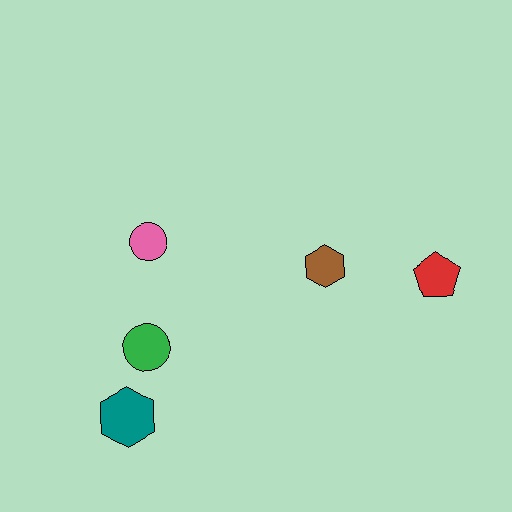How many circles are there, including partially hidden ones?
There are 2 circles.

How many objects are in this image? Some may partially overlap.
There are 5 objects.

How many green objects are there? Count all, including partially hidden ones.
There is 1 green object.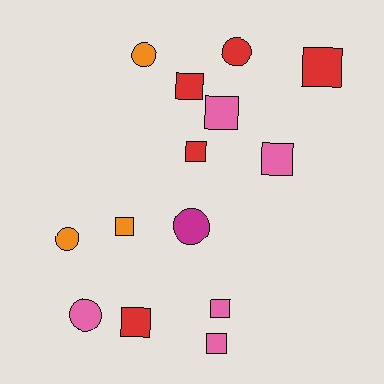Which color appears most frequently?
Pink, with 5 objects.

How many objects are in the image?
There are 14 objects.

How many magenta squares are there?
There are no magenta squares.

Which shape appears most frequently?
Square, with 9 objects.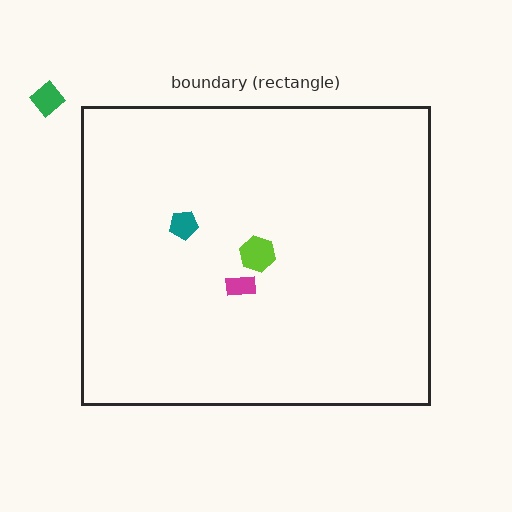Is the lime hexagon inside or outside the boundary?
Inside.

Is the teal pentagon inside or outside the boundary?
Inside.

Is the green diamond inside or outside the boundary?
Outside.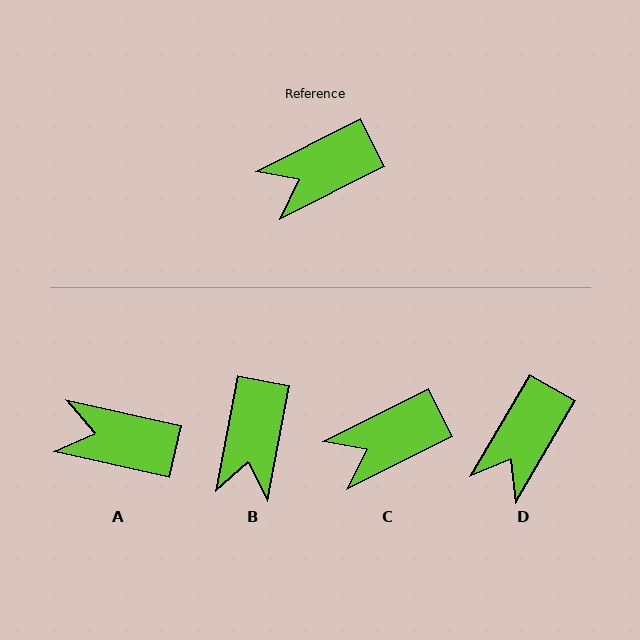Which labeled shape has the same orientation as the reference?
C.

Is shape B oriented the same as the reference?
No, it is off by about 52 degrees.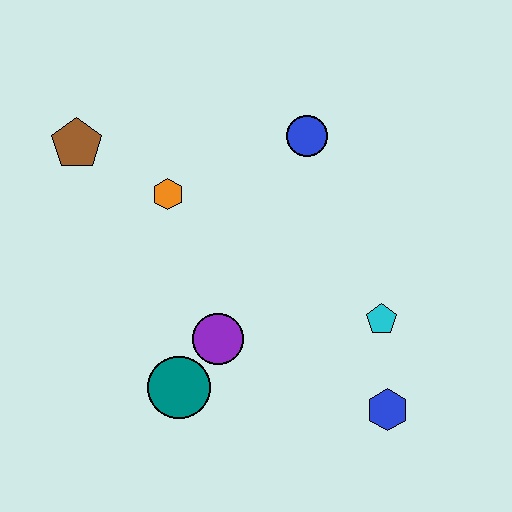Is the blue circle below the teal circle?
No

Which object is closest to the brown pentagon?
The orange hexagon is closest to the brown pentagon.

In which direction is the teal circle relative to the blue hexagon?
The teal circle is to the left of the blue hexagon.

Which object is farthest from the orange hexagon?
The blue hexagon is farthest from the orange hexagon.